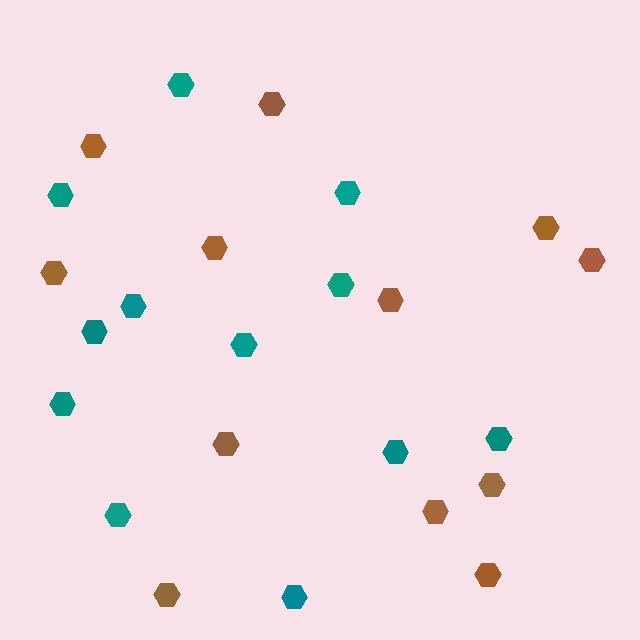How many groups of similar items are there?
There are 2 groups: one group of teal hexagons (12) and one group of brown hexagons (12).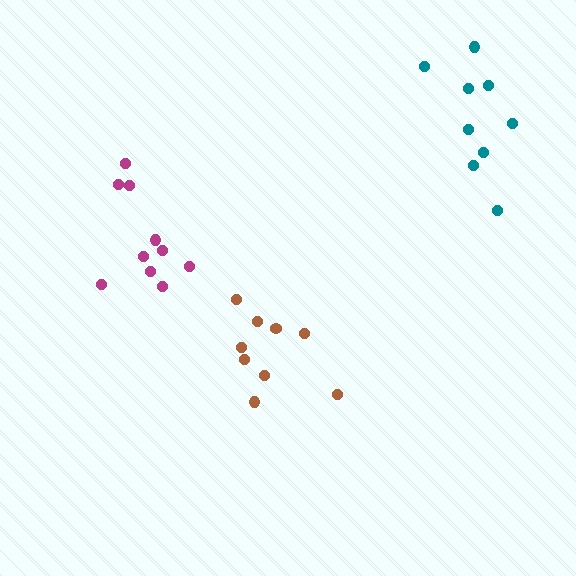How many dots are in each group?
Group 1: 9 dots, Group 2: 10 dots, Group 3: 9 dots (28 total).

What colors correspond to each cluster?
The clusters are colored: brown, magenta, teal.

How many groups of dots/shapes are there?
There are 3 groups.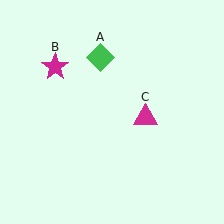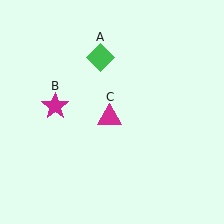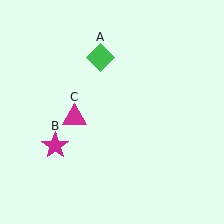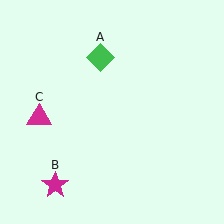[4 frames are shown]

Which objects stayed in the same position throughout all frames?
Green diamond (object A) remained stationary.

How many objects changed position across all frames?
2 objects changed position: magenta star (object B), magenta triangle (object C).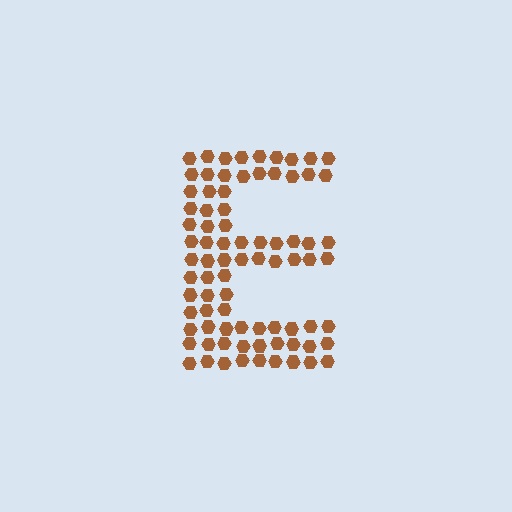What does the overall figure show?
The overall figure shows the letter E.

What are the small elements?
The small elements are hexagons.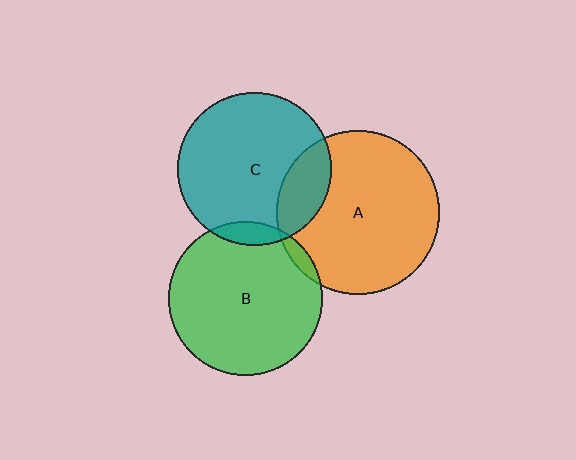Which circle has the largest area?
Circle A (orange).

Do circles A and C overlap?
Yes.